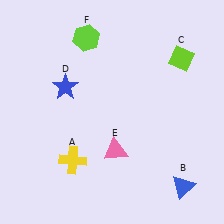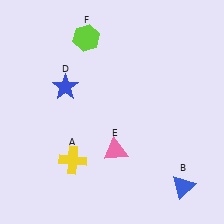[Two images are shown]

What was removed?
The lime diamond (C) was removed in Image 2.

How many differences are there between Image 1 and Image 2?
There is 1 difference between the two images.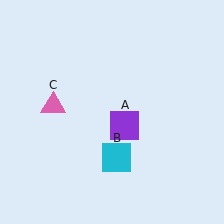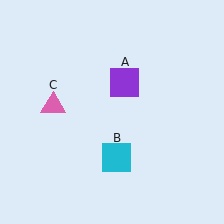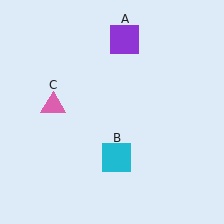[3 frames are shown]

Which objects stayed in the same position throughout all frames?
Cyan square (object B) and pink triangle (object C) remained stationary.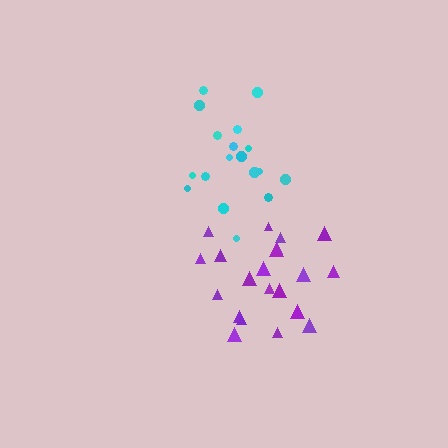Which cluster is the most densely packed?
Cyan.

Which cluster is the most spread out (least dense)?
Purple.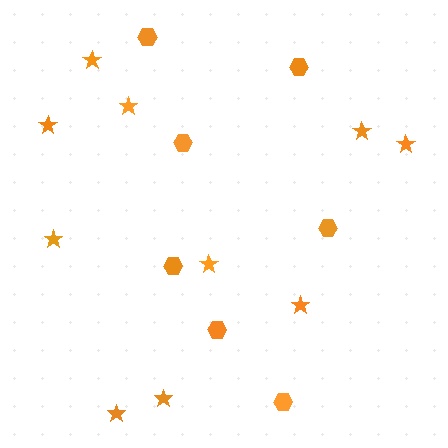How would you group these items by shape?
There are 2 groups: one group of hexagons (7) and one group of stars (10).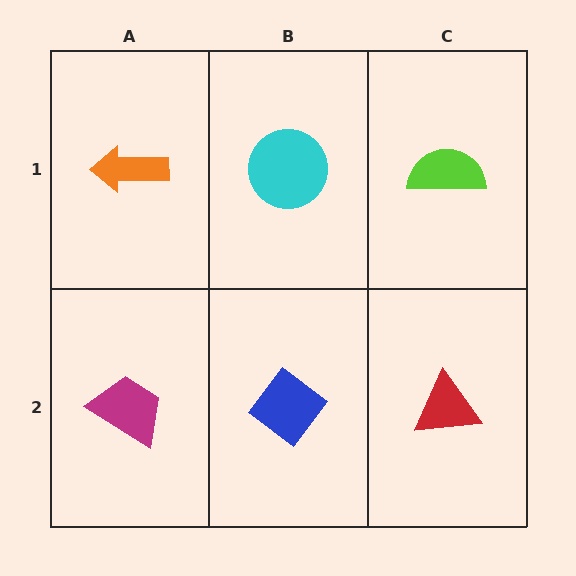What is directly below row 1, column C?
A red triangle.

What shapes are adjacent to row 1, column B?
A blue diamond (row 2, column B), an orange arrow (row 1, column A), a lime semicircle (row 1, column C).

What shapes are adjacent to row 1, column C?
A red triangle (row 2, column C), a cyan circle (row 1, column B).